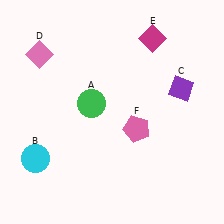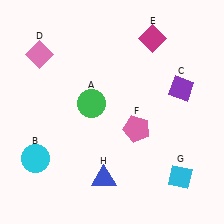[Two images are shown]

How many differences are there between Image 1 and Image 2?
There are 2 differences between the two images.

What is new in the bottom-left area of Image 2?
A blue triangle (H) was added in the bottom-left area of Image 2.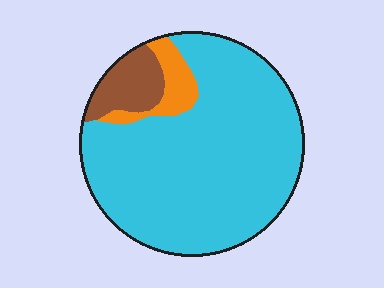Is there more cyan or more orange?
Cyan.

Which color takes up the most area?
Cyan, at roughly 85%.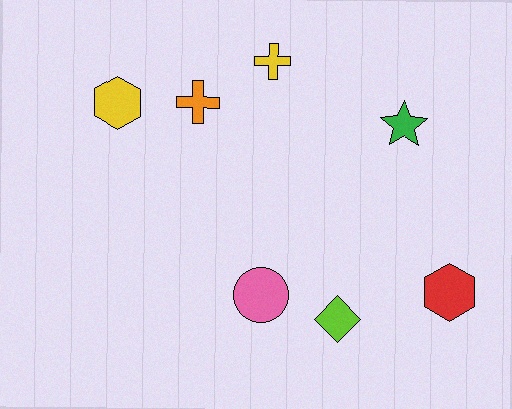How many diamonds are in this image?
There is 1 diamond.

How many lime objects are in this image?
There is 1 lime object.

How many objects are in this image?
There are 7 objects.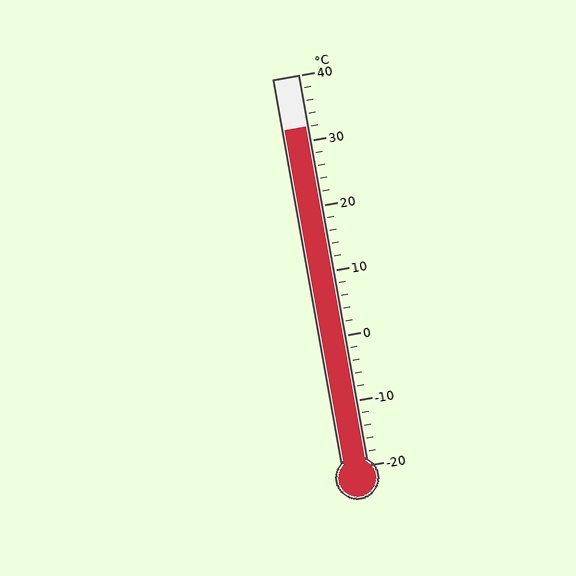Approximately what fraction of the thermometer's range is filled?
The thermometer is filled to approximately 85% of its range.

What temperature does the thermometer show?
The thermometer shows approximately 32°C.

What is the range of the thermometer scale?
The thermometer scale ranges from -20°C to 40°C.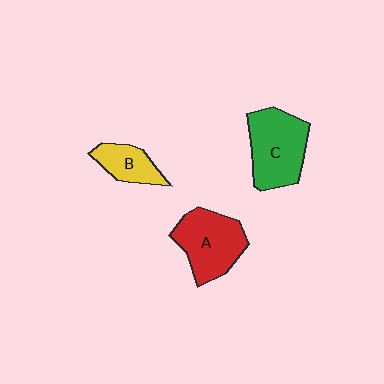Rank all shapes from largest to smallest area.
From largest to smallest: C (green), A (red), B (yellow).